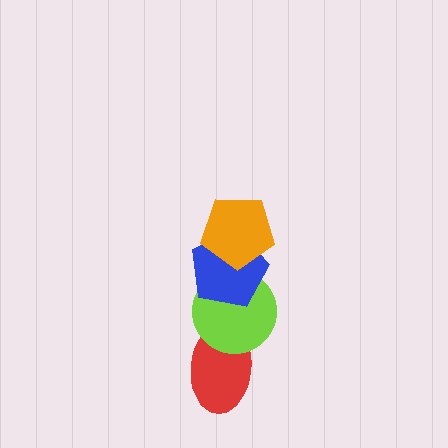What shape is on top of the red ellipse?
The lime circle is on top of the red ellipse.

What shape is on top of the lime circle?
The blue pentagon is on top of the lime circle.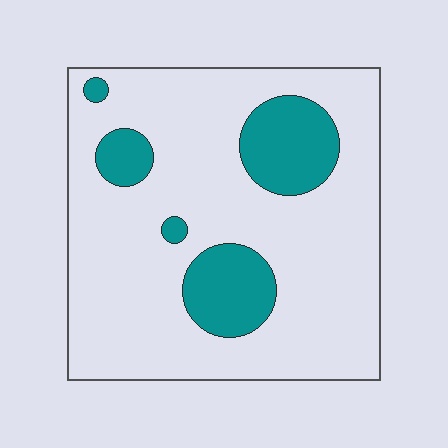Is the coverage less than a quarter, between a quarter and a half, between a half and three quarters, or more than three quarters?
Less than a quarter.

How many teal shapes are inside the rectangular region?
5.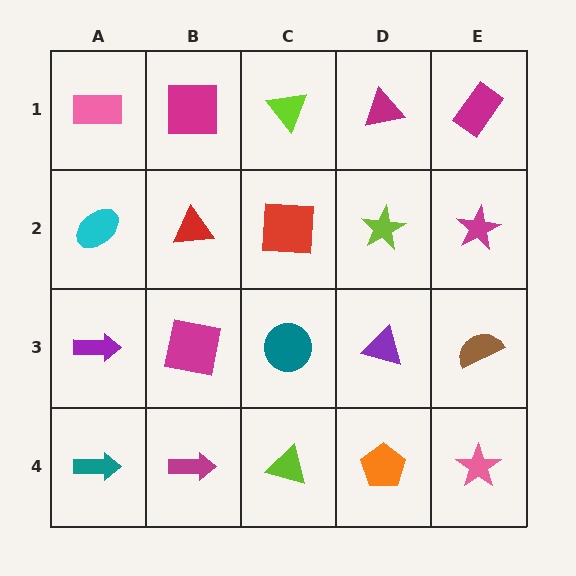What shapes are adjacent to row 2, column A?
A pink rectangle (row 1, column A), a purple arrow (row 3, column A), a red triangle (row 2, column B).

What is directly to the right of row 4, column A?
A magenta arrow.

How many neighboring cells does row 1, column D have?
3.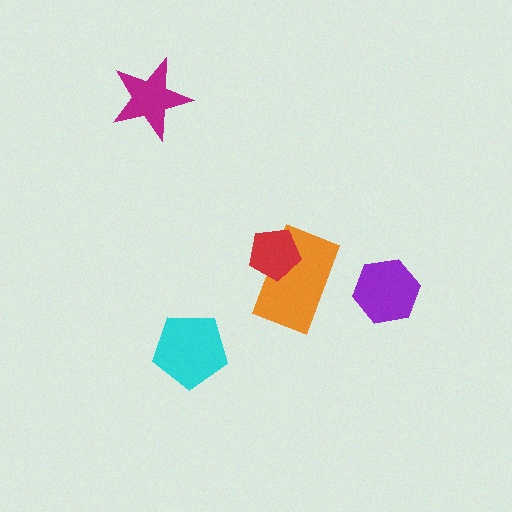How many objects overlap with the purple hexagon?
0 objects overlap with the purple hexagon.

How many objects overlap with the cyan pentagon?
0 objects overlap with the cyan pentagon.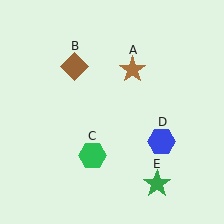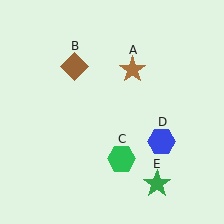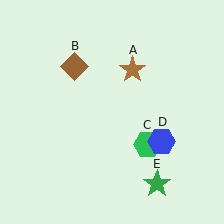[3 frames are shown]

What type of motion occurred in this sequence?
The green hexagon (object C) rotated counterclockwise around the center of the scene.